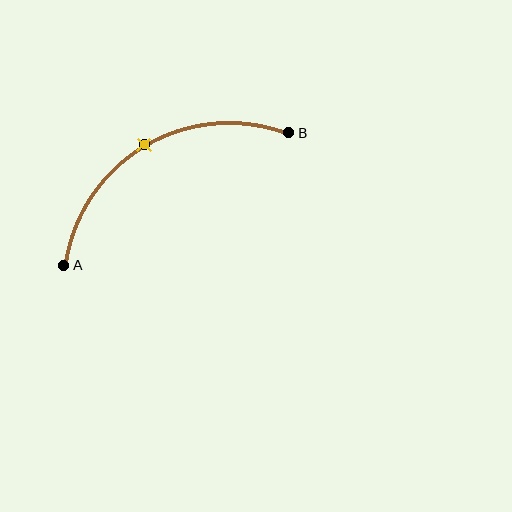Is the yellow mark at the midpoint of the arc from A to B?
Yes. The yellow mark lies on the arc at equal arc-length from both A and B — it is the arc midpoint.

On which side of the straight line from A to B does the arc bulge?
The arc bulges above the straight line connecting A and B.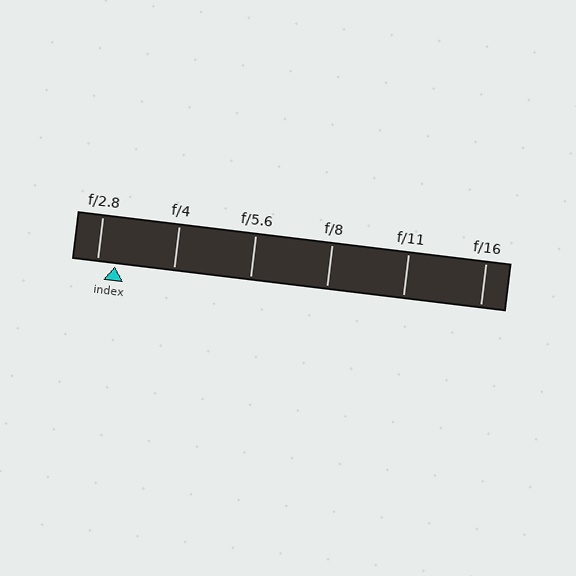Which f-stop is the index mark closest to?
The index mark is closest to f/2.8.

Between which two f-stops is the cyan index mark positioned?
The index mark is between f/2.8 and f/4.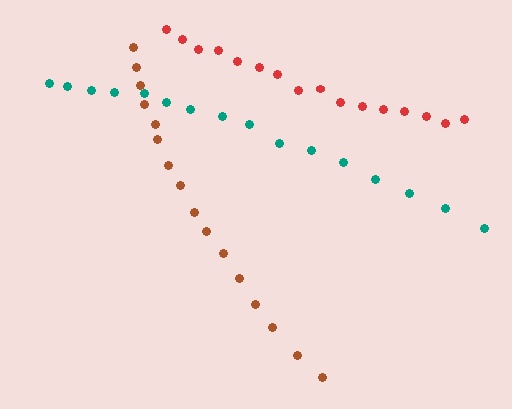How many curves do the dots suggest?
There are 3 distinct paths.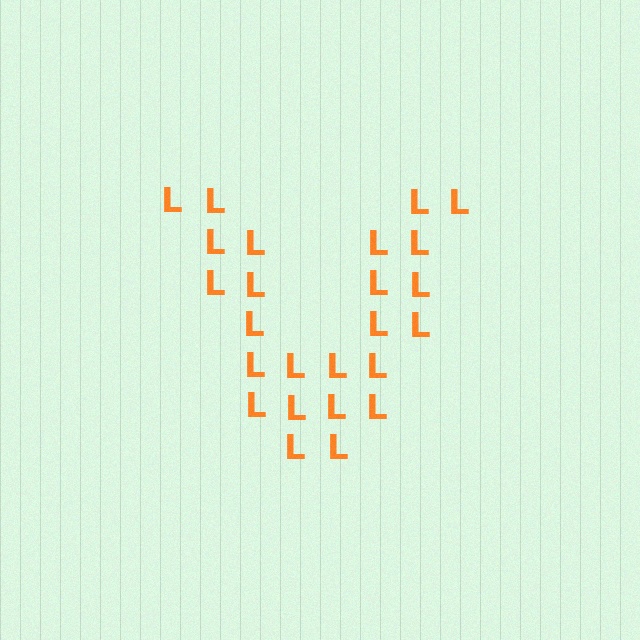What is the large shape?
The large shape is the letter V.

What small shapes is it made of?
It is made of small letter L's.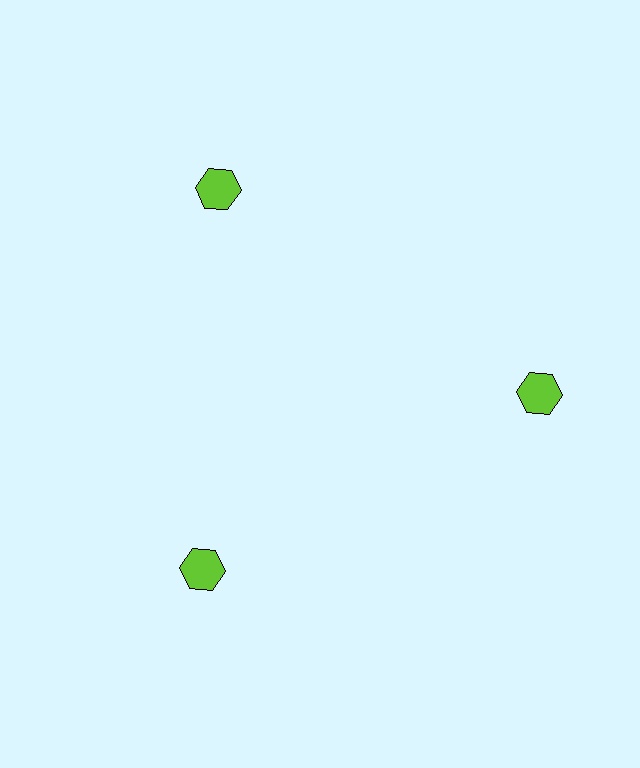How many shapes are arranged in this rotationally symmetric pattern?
There are 3 shapes, arranged in 3 groups of 1.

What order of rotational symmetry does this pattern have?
This pattern has 3-fold rotational symmetry.